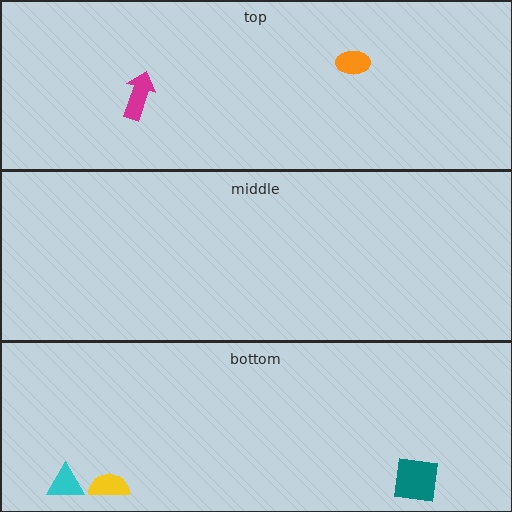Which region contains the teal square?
The bottom region.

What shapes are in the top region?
The magenta arrow, the orange ellipse.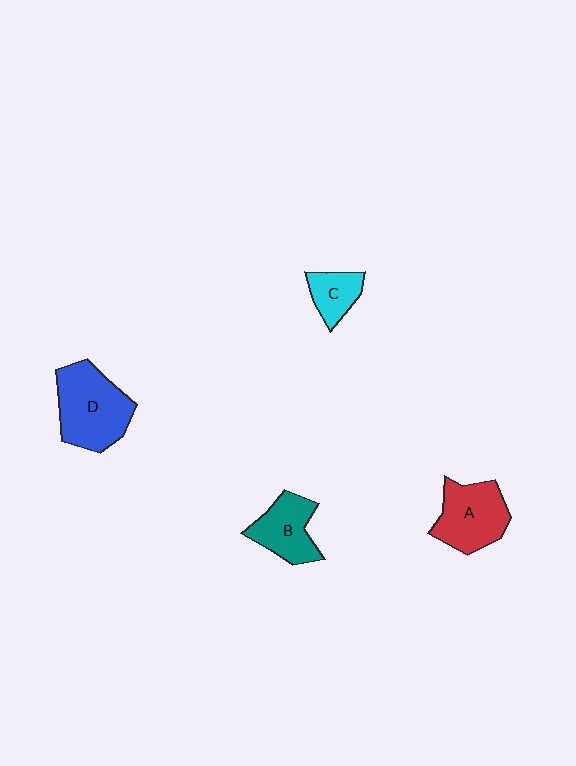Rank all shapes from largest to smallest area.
From largest to smallest: D (blue), A (red), B (teal), C (cyan).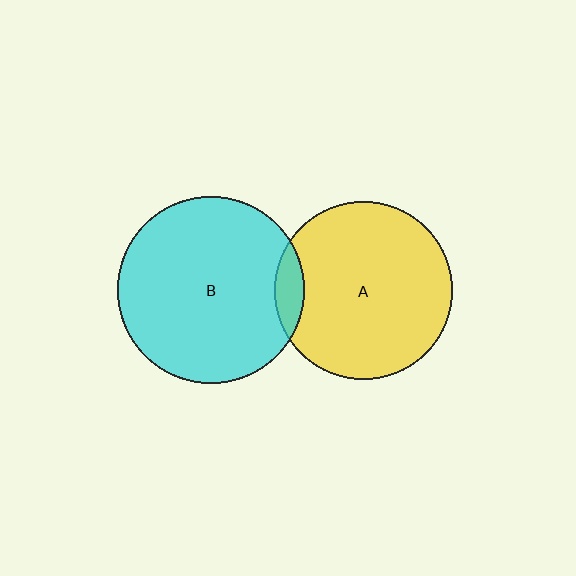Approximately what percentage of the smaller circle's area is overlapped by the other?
Approximately 10%.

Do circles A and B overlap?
Yes.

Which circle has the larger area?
Circle B (cyan).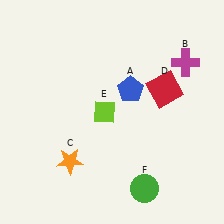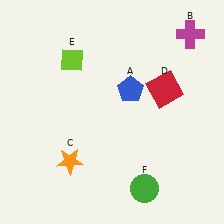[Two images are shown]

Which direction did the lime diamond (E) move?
The lime diamond (E) moved up.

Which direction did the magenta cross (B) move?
The magenta cross (B) moved up.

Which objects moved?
The objects that moved are: the magenta cross (B), the lime diamond (E).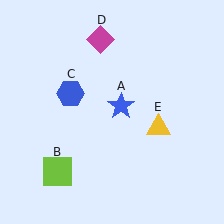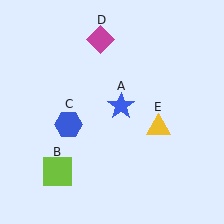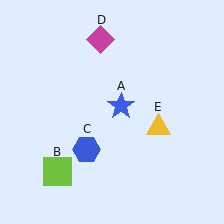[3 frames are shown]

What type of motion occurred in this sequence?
The blue hexagon (object C) rotated counterclockwise around the center of the scene.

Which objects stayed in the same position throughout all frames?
Blue star (object A) and lime square (object B) and magenta diamond (object D) and yellow triangle (object E) remained stationary.